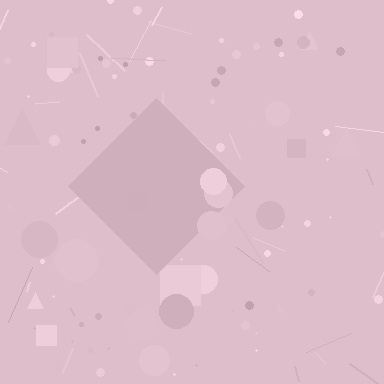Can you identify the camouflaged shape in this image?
The camouflaged shape is a diamond.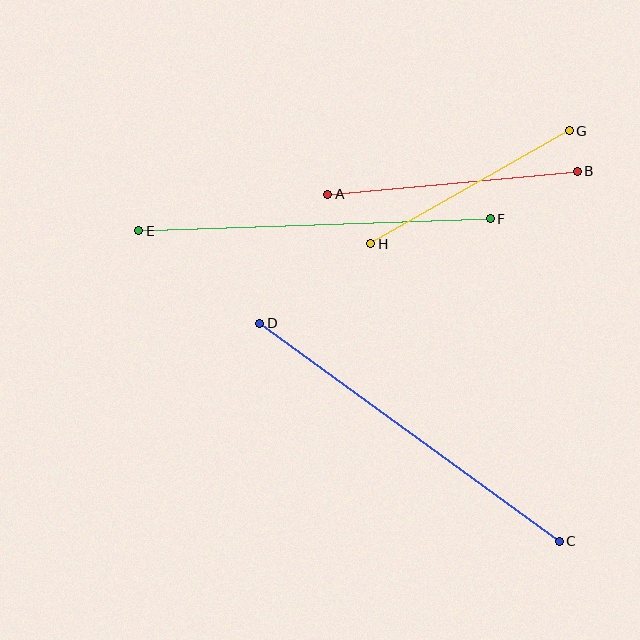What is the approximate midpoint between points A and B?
The midpoint is at approximately (452, 183) pixels.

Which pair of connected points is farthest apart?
Points C and D are farthest apart.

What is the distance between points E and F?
The distance is approximately 352 pixels.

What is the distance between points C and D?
The distance is approximately 370 pixels.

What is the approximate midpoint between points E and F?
The midpoint is at approximately (315, 225) pixels.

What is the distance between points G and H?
The distance is approximately 229 pixels.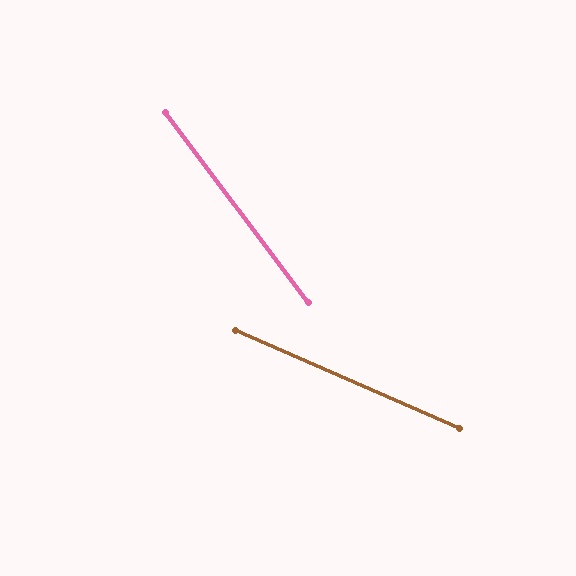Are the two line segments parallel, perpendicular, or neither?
Neither parallel nor perpendicular — they differ by about 29°.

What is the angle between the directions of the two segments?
Approximately 29 degrees.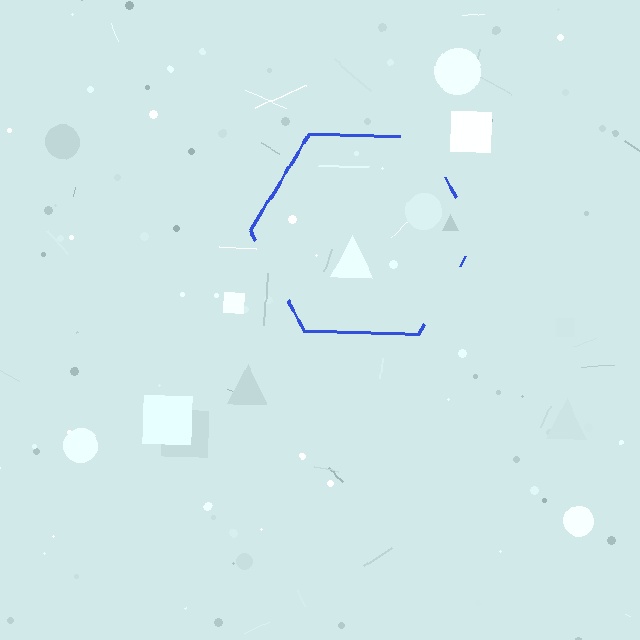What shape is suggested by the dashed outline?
The dashed outline suggests a hexagon.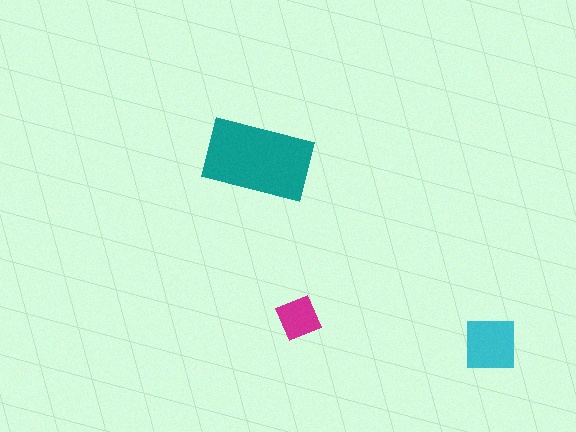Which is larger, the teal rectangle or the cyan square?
The teal rectangle.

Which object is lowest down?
The cyan square is bottommost.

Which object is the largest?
The teal rectangle.